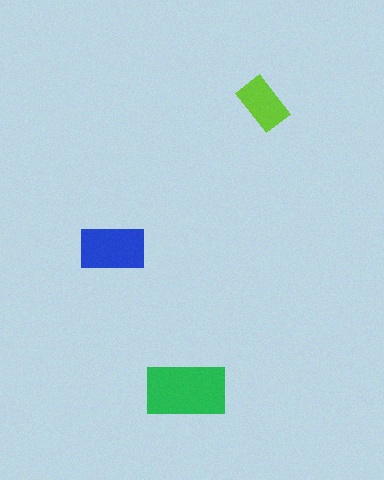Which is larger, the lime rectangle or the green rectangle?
The green one.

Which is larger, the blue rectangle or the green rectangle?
The green one.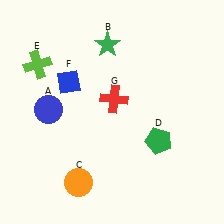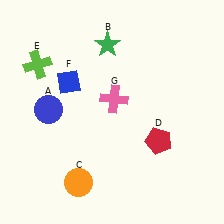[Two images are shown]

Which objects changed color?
D changed from green to red. G changed from red to pink.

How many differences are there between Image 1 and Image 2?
There are 2 differences between the two images.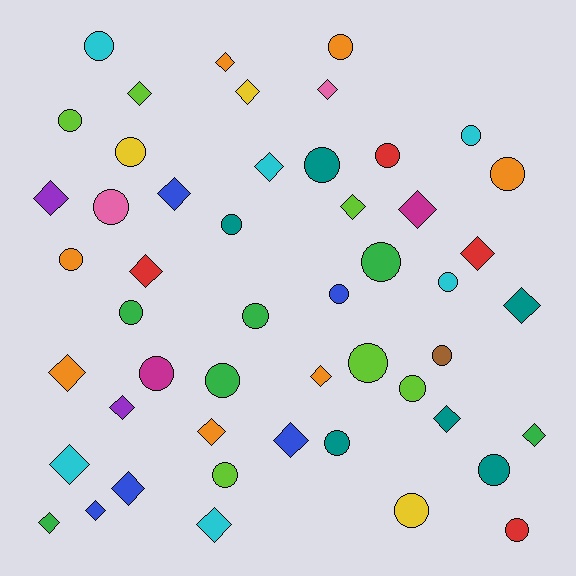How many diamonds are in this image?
There are 24 diamonds.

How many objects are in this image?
There are 50 objects.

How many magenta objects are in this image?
There are 2 magenta objects.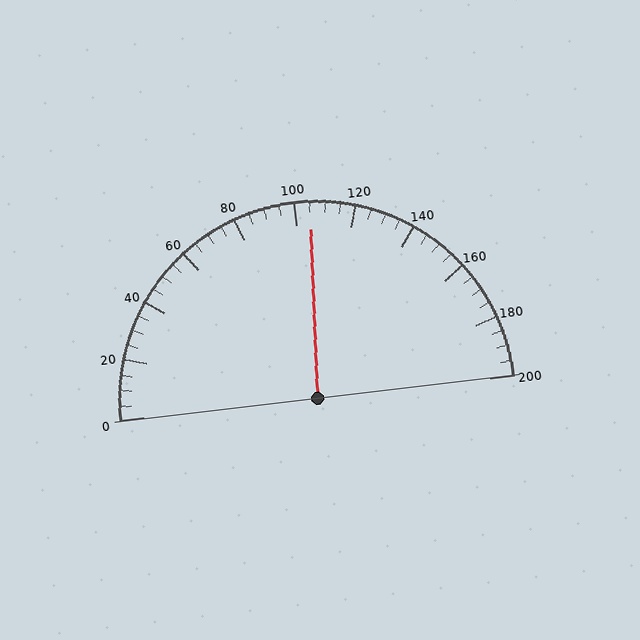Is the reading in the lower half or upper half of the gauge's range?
The reading is in the upper half of the range (0 to 200).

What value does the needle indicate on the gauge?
The needle indicates approximately 105.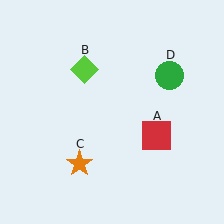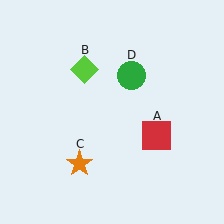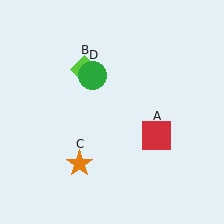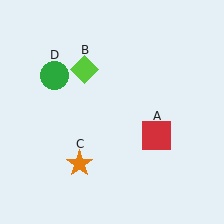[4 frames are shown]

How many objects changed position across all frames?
1 object changed position: green circle (object D).